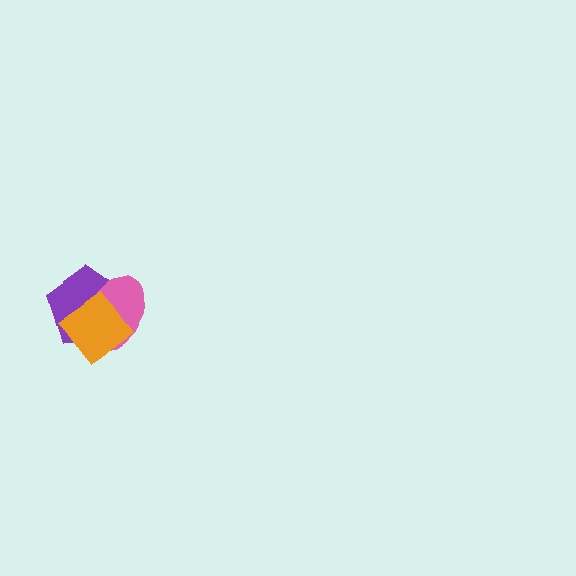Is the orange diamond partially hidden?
No, no other shape covers it.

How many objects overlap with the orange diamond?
2 objects overlap with the orange diamond.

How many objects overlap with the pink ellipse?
2 objects overlap with the pink ellipse.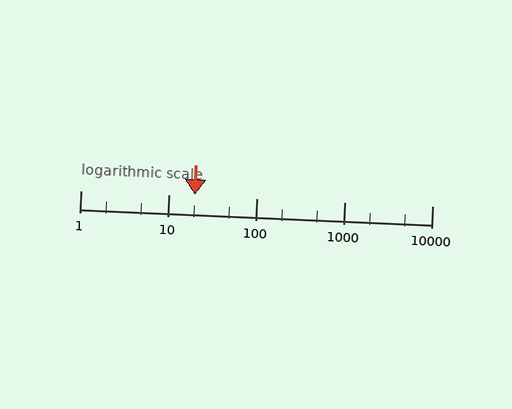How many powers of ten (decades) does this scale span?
The scale spans 4 decades, from 1 to 10000.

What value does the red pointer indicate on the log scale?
The pointer indicates approximately 20.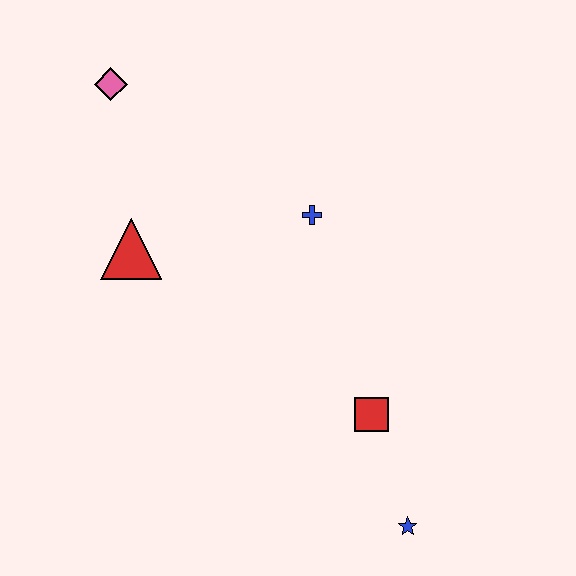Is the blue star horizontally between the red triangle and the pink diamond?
No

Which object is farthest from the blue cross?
The blue star is farthest from the blue cross.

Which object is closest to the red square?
The blue star is closest to the red square.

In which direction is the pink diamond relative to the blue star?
The pink diamond is above the blue star.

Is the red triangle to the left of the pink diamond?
No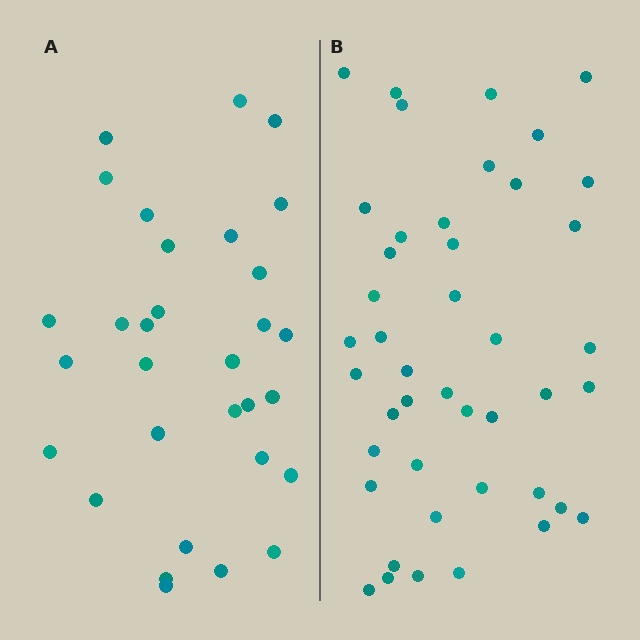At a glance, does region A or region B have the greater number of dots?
Region B (the right region) has more dots.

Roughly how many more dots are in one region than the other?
Region B has approximately 15 more dots than region A.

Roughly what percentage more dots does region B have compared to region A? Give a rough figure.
About 40% more.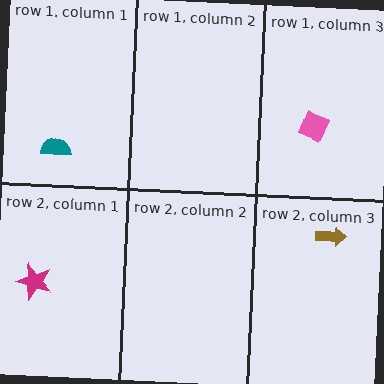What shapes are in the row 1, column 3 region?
The pink diamond.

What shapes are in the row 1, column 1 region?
The teal semicircle.